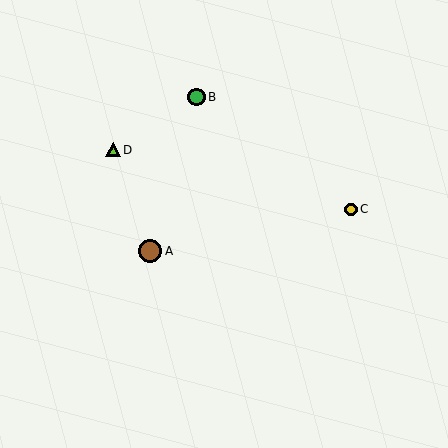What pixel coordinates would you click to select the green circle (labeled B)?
Click at (196, 97) to select the green circle B.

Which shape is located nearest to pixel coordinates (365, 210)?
The yellow circle (labeled C) at (351, 209) is nearest to that location.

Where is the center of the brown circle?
The center of the brown circle is at (150, 251).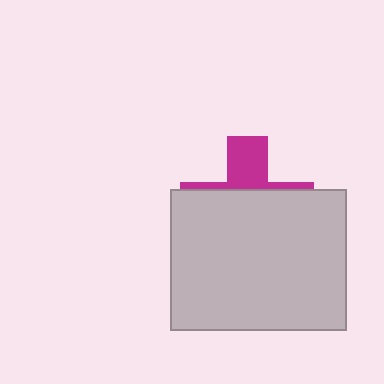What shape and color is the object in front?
The object in front is a light gray rectangle.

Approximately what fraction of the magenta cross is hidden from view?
Roughly 69% of the magenta cross is hidden behind the light gray rectangle.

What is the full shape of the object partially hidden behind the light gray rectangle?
The partially hidden object is a magenta cross.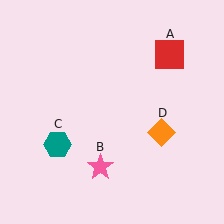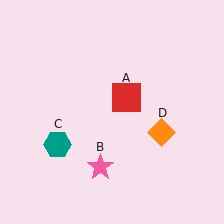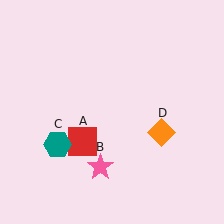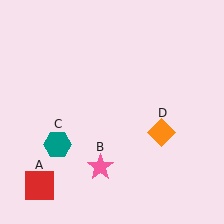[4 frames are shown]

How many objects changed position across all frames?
1 object changed position: red square (object A).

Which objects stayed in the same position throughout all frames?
Pink star (object B) and teal hexagon (object C) and orange diamond (object D) remained stationary.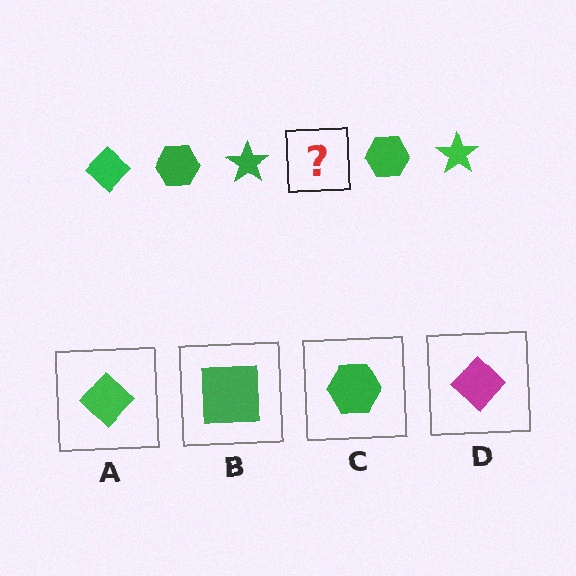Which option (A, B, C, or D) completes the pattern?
A.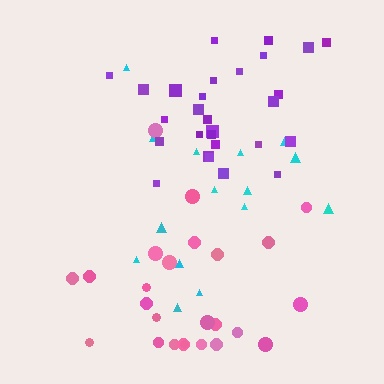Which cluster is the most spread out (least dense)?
Cyan.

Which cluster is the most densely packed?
Purple.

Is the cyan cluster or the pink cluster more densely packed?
Pink.